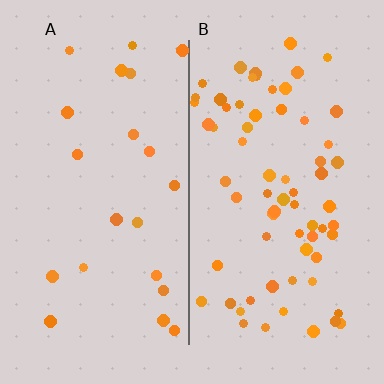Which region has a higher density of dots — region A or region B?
B (the right).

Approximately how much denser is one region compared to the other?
Approximately 3.1× — region B over region A.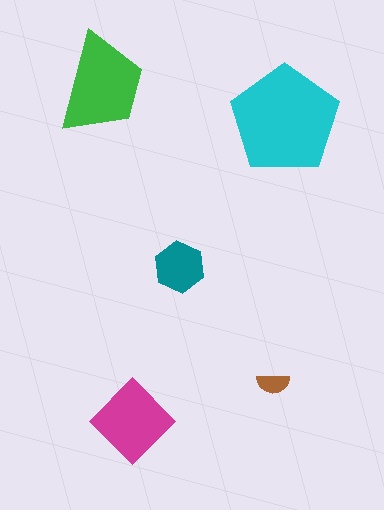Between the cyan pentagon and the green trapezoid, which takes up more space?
The cyan pentagon.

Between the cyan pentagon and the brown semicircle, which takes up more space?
The cyan pentagon.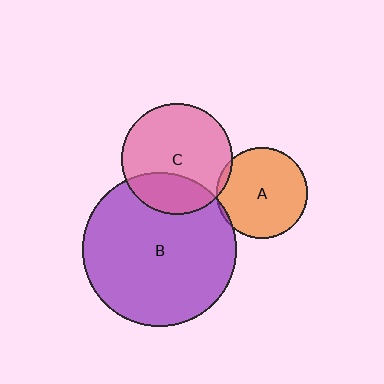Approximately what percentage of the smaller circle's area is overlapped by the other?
Approximately 25%.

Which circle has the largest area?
Circle B (purple).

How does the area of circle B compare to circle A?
Approximately 2.9 times.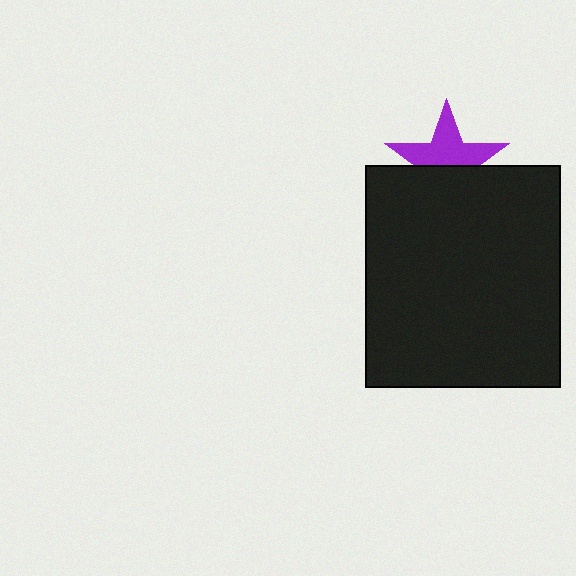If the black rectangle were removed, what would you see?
You would see the complete purple star.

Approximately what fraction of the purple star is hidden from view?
Roughly 44% of the purple star is hidden behind the black rectangle.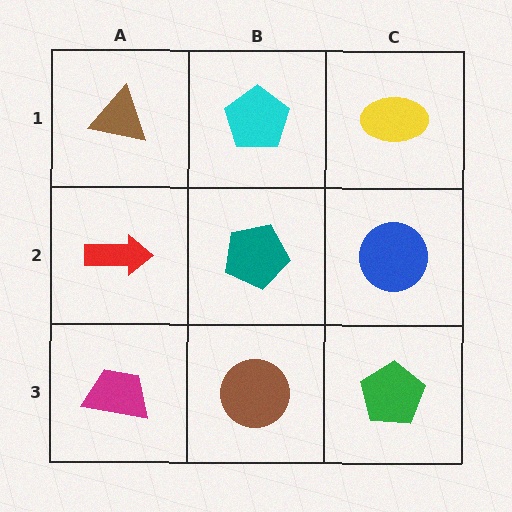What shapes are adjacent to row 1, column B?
A teal pentagon (row 2, column B), a brown triangle (row 1, column A), a yellow ellipse (row 1, column C).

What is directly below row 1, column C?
A blue circle.